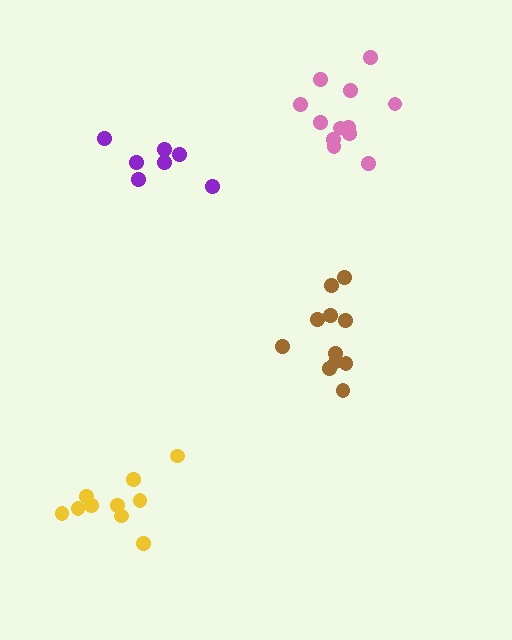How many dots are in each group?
Group 1: 7 dots, Group 2: 11 dots, Group 3: 10 dots, Group 4: 12 dots (40 total).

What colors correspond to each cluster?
The clusters are colored: purple, brown, yellow, pink.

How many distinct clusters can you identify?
There are 4 distinct clusters.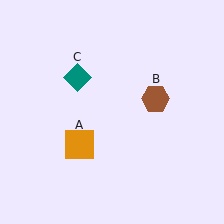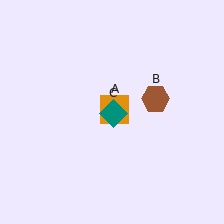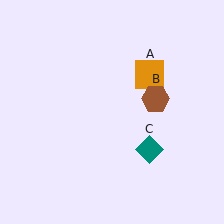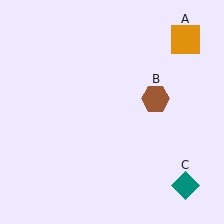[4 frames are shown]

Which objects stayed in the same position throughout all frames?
Brown hexagon (object B) remained stationary.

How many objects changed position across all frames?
2 objects changed position: orange square (object A), teal diamond (object C).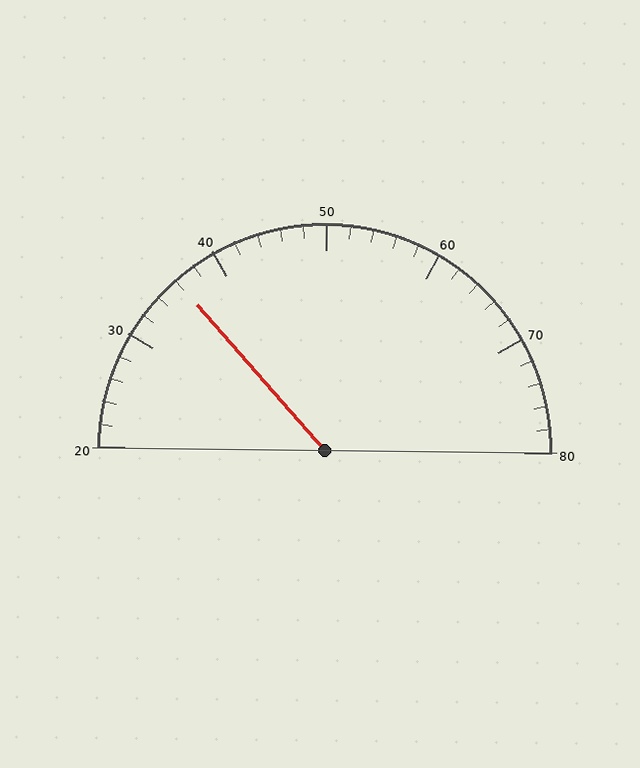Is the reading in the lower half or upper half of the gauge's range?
The reading is in the lower half of the range (20 to 80).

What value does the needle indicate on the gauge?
The needle indicates approximately 36.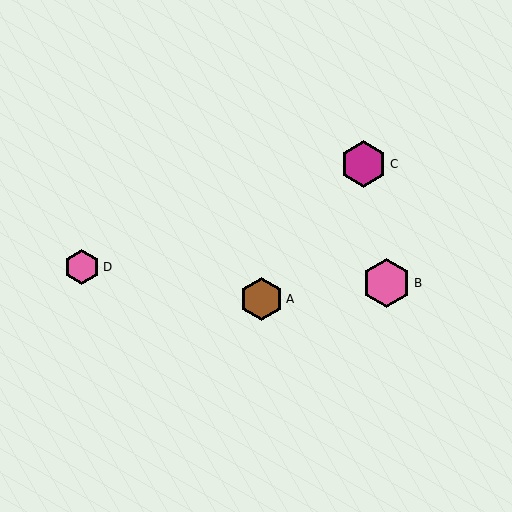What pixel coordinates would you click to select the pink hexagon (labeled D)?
Click at (82, 267) to select the pink hexagon D.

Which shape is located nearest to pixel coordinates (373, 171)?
The magenta hexagon (labeled C) at (363, 164) is nearest to that location.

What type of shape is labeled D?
Shape D is a pink hexagon.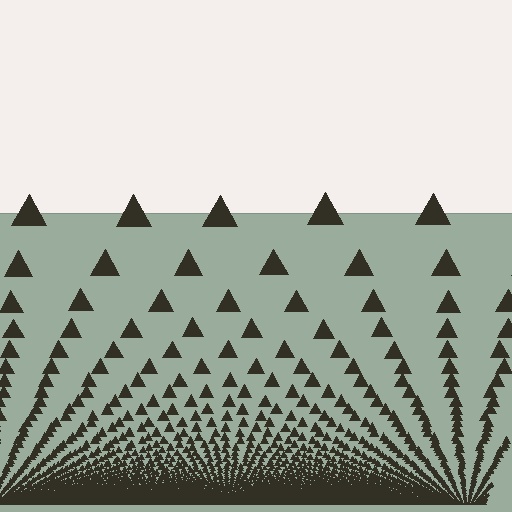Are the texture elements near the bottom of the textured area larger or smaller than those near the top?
Smaller. The gradient is inverted — elements near the bottom are smaller and denser.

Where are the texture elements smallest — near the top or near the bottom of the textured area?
Near the bottom.